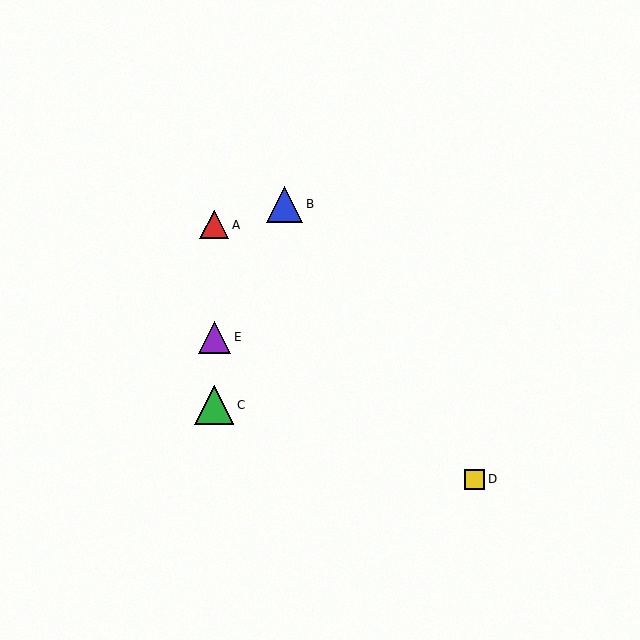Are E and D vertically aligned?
No, E is at x≈214 and D is at x≈475.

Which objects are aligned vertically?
Objects A, C, E are aligned vertically.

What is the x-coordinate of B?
Object B is at x≈285.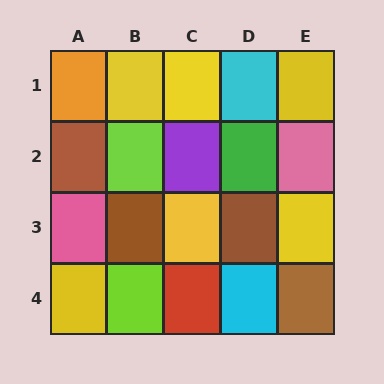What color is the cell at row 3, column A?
Pink.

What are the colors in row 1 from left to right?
Orange, yellow, yellow, cyan, yellow.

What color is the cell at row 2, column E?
Pink.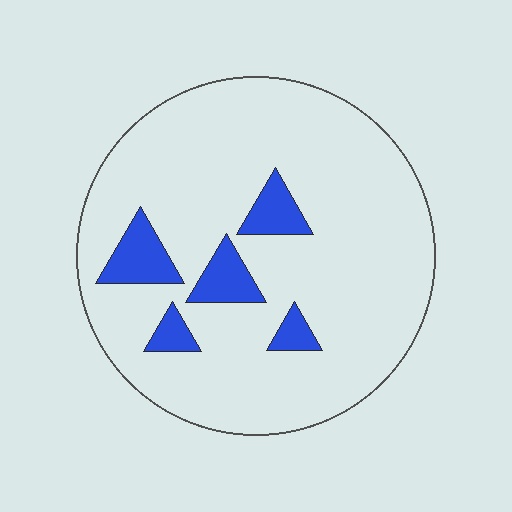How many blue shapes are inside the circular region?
5.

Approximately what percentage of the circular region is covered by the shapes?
Approximately 10%.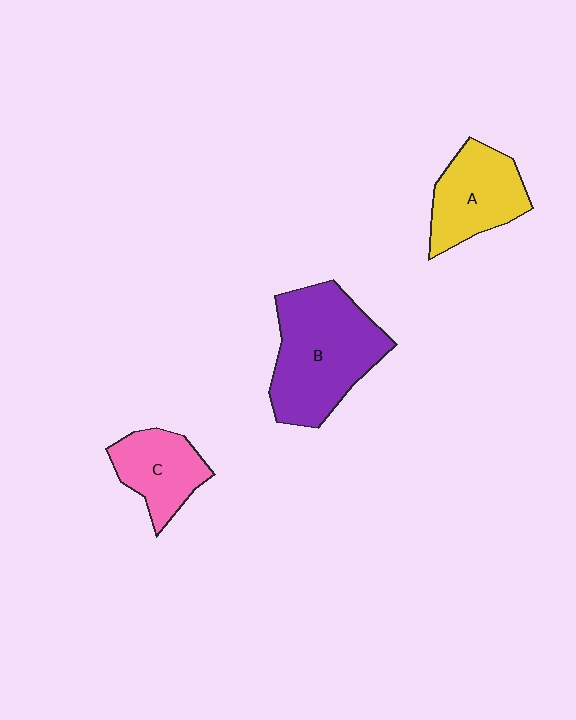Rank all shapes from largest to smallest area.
From largest to smallest: B (purple), A (yellow), C (pink).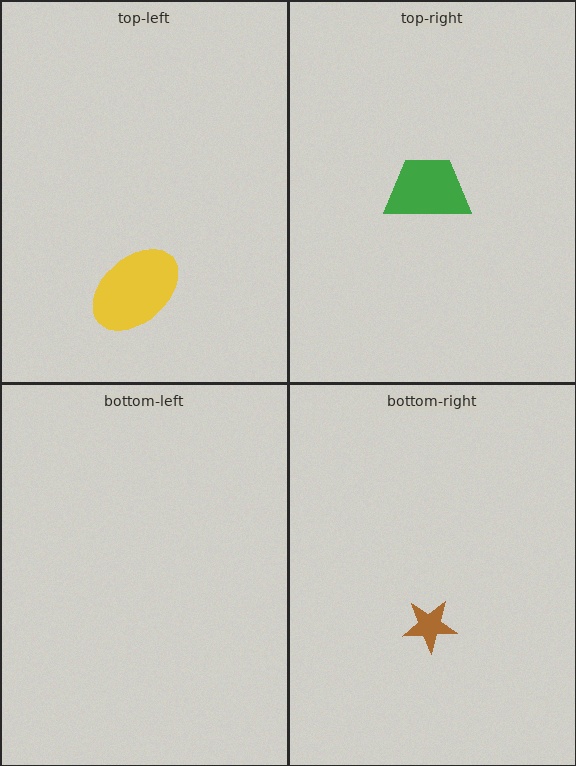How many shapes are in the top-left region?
1.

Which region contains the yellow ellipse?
The top-left region.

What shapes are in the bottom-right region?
The brown star.